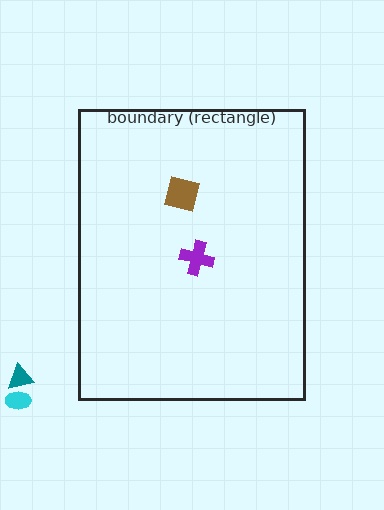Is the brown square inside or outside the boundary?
Inside.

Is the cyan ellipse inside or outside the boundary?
Outside.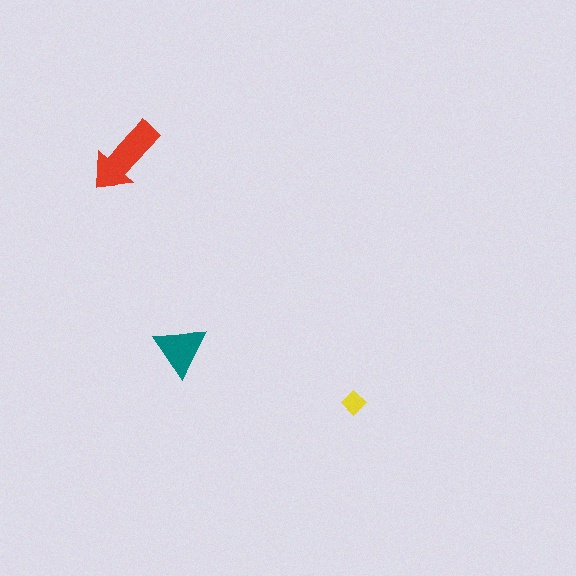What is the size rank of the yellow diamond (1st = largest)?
3rd.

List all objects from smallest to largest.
The yellow diamond, the teal triangle, the red arrow.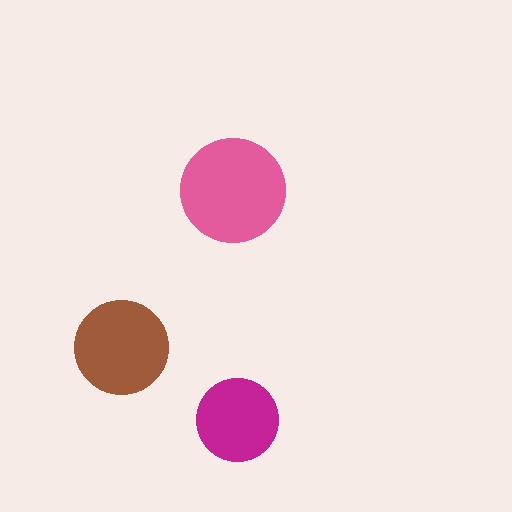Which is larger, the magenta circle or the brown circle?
The brown one.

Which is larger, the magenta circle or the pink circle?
The pink one.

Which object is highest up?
The pink circle is topmost.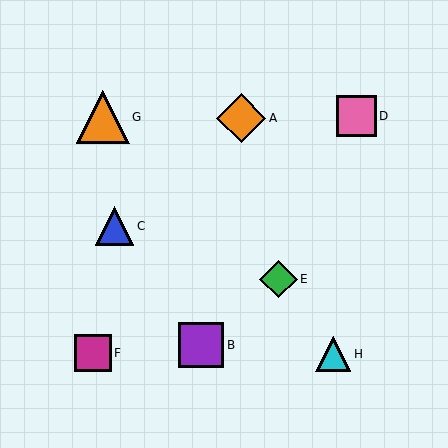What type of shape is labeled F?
Shape F is a magenta square.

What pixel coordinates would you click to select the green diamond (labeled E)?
Click at (278, 279) to select the green diamond E.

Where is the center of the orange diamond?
The center of the orange diamond is at (241, 118).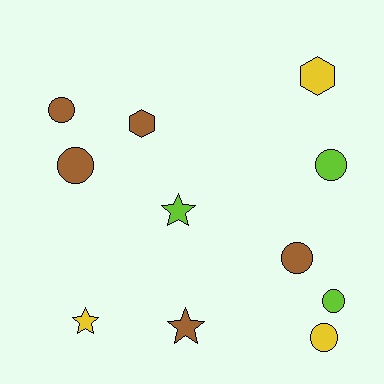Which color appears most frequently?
Brown, with 5 objects.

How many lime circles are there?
There are 2 lime circles.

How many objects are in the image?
There are 11 objects.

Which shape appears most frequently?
Circle, with 6 objects.